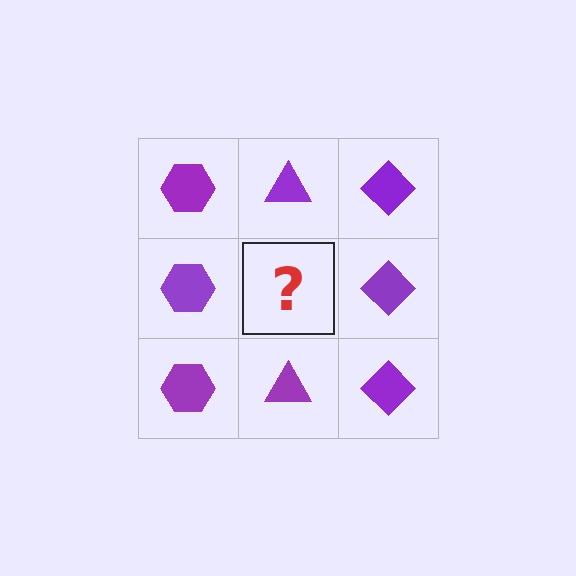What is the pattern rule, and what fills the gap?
The rule is that each column has a consistent shape. The gap should be filled with a purple triangle.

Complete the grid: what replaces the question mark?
The question mark should be replaced with a purple triangle.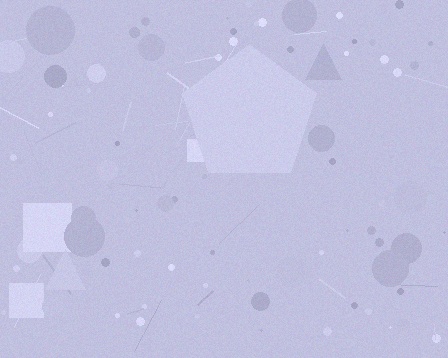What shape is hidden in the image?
A pentagon is hidden in the image.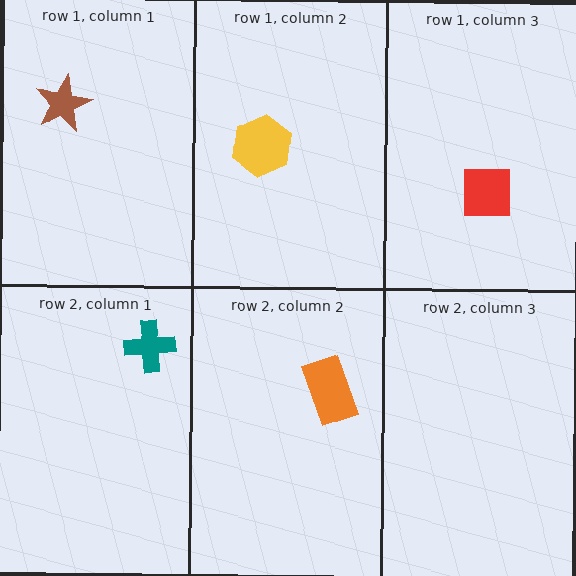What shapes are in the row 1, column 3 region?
The red square.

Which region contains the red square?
The row 1, column 3 region.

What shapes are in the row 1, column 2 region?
The yellow hexagon.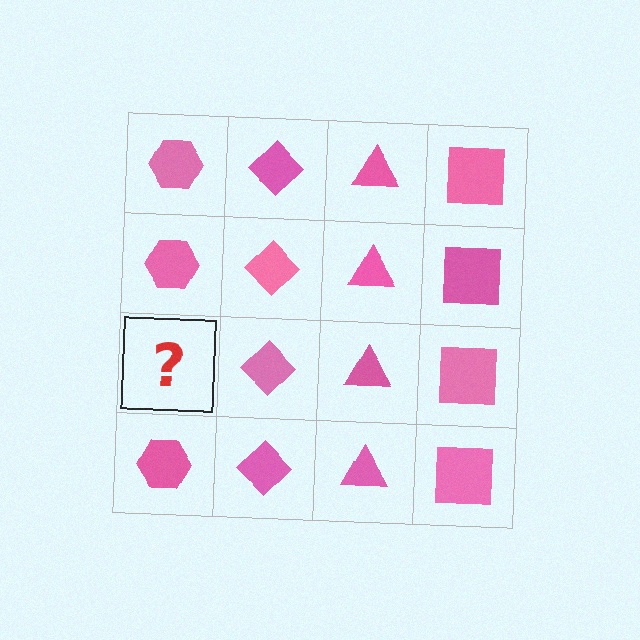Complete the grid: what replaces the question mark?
The question mark should be replaced with a pink hexagon.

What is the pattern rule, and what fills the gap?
The rule is that each column has a consistent shape. The gap should be filled with a pink hexagon.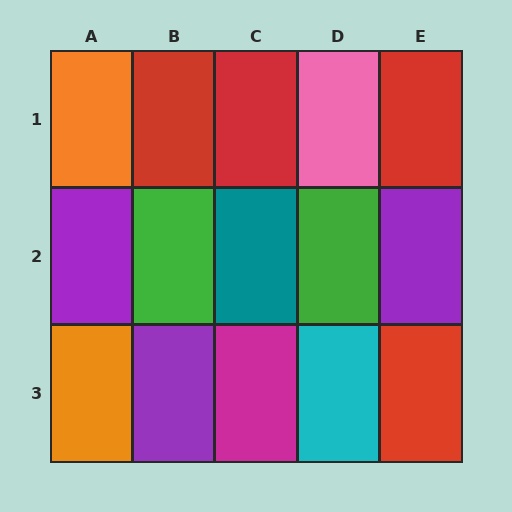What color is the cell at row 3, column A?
Orange.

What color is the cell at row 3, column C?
Magenta.